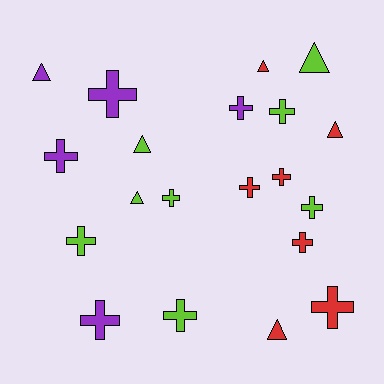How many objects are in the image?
There are 20 objects.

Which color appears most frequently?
Lime, with 8 objects.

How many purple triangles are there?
There is 1 purple triangle.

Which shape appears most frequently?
Cross, with 13 objects.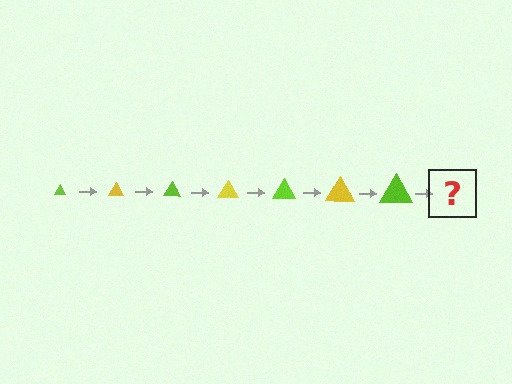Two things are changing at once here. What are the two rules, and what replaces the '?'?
The two rules are that the triangle grows larger each step and the color cycles through lime and yellow. The '?' should be a yellow triangle, larger than the previous one.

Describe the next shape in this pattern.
It should be a yellow triangle, larger than the previous one.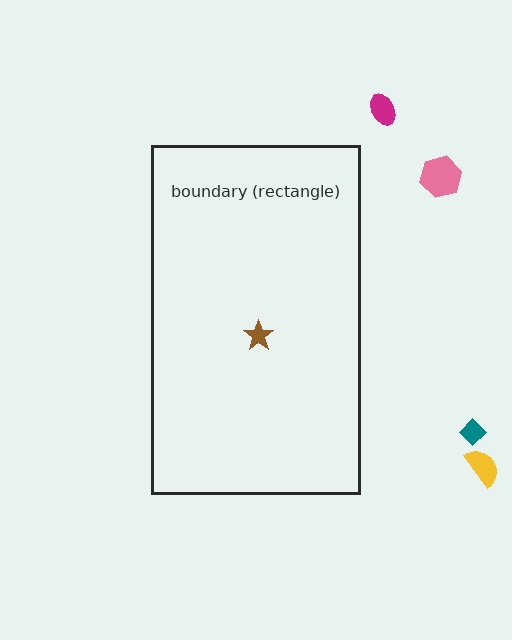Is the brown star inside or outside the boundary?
Inside.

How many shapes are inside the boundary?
1 inside, 4 outside.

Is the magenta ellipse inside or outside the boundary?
Outside.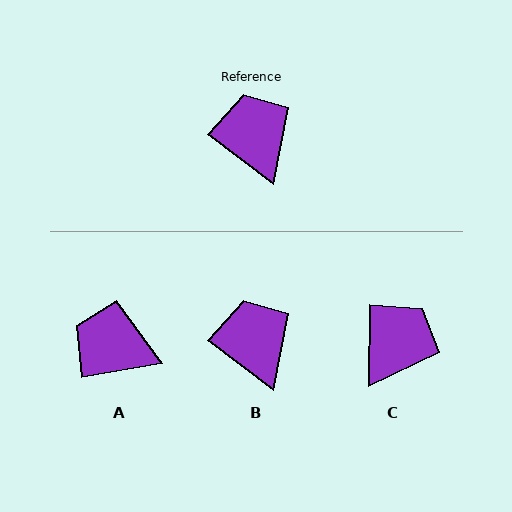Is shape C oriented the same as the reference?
No, it is off by about 53 degrees.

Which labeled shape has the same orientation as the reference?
B.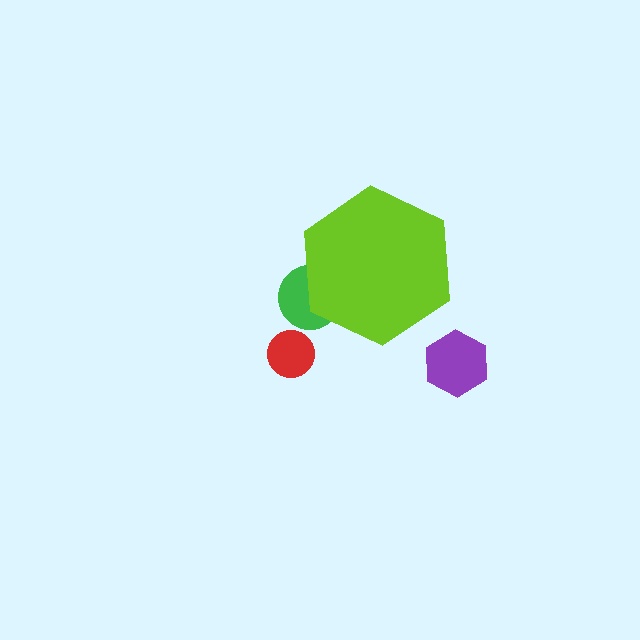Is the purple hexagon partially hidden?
No, the purple hexagon is fully visible.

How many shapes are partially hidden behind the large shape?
1 shape is partially hidden.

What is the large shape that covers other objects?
A lime hexagon.